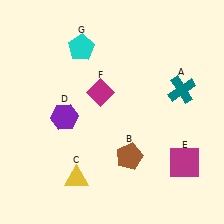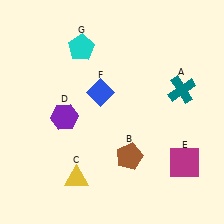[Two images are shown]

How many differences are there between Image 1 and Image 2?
There is 1 difference between the two images.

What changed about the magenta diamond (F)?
In Image 1, F is magenta. In Image 2, it changed to blue.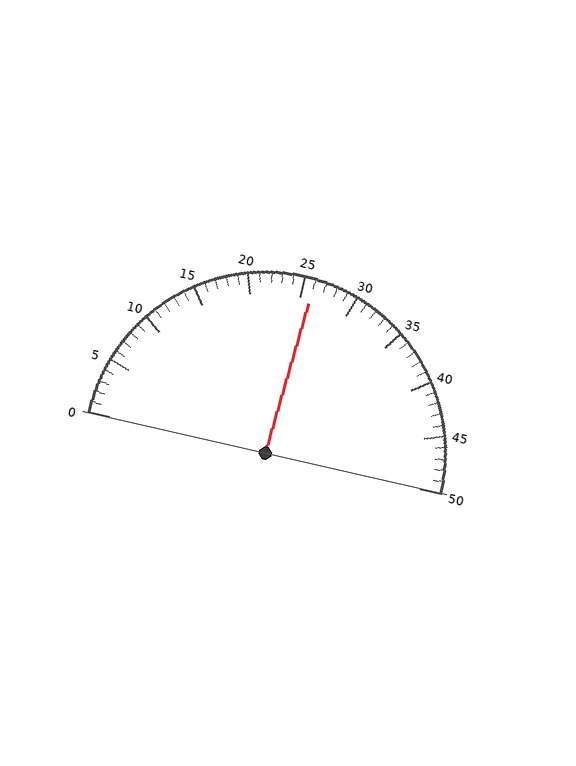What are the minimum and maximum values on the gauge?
The gauge ranges from 0 to 50.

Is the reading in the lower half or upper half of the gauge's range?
The reading is in the upper half of the range (0 to 50).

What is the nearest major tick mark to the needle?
The nearest major tick mark is 25.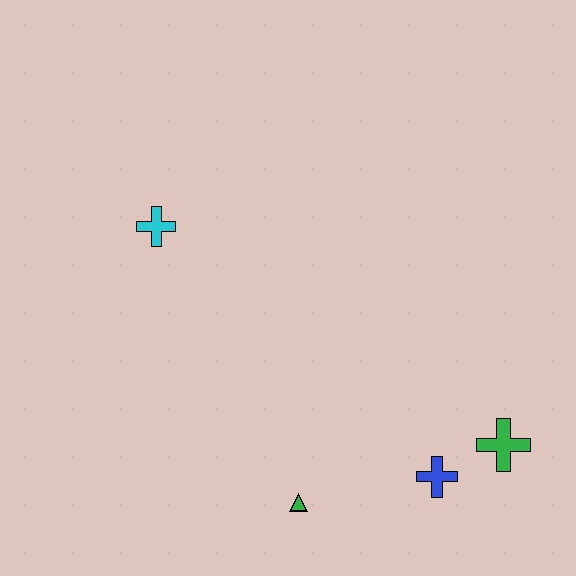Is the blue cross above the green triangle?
Yes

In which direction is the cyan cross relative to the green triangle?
The cyan cross is above the green triangle.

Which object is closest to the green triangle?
The blue cross is closest to the green triangle.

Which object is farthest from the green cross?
The cyan cross is farthest from the green cross.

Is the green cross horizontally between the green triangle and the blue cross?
No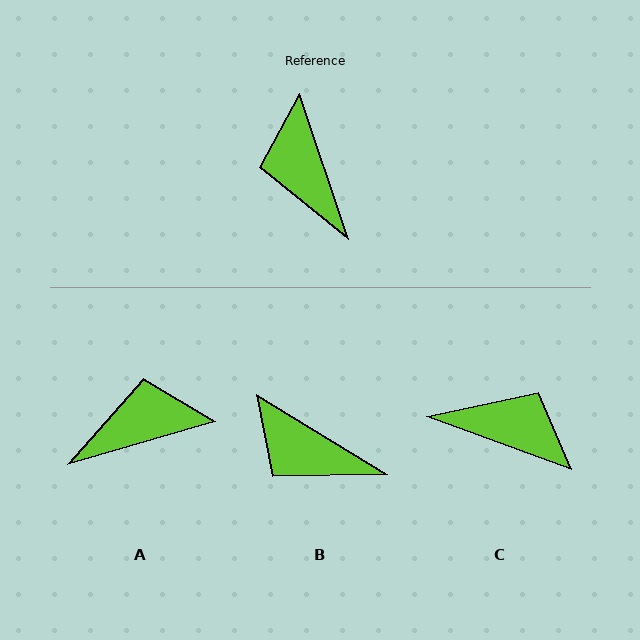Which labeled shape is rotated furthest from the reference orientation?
C, about 129 degrees away.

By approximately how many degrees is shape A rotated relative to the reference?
Approximately 92 degrees clockwise.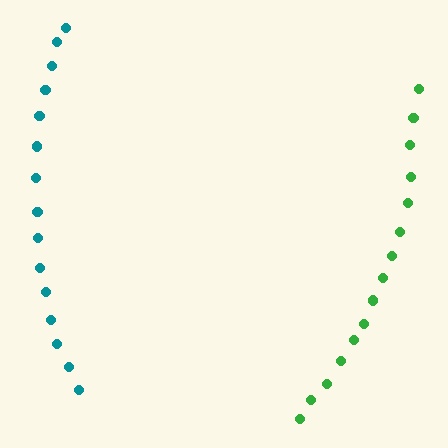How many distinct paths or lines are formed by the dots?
There are 2 distinct paths.